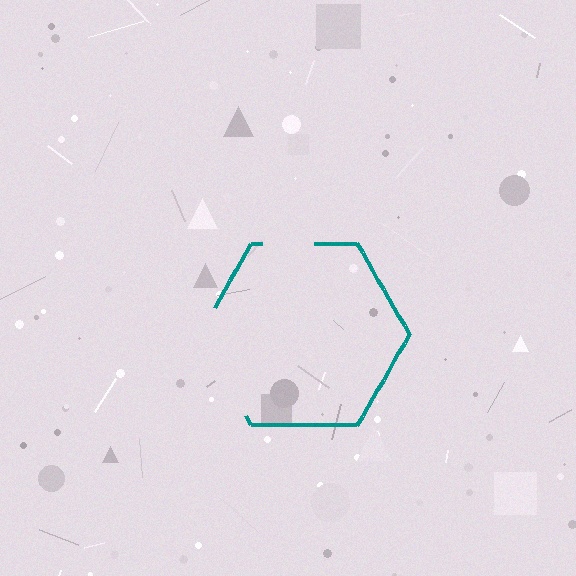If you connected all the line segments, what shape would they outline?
They would outline a hexagon.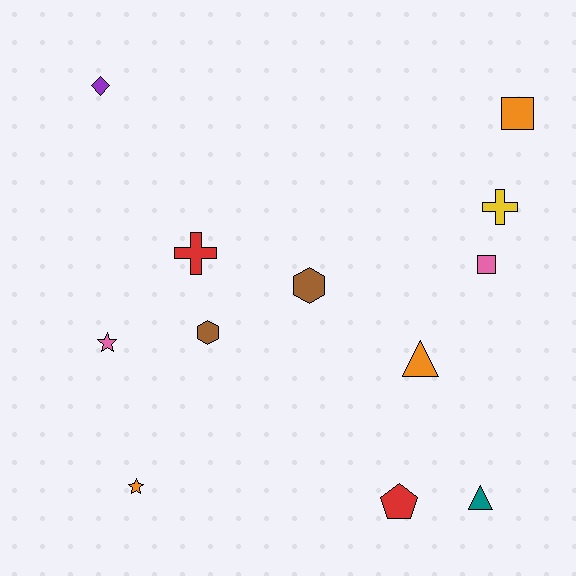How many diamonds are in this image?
There is 1 diamond.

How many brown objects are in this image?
There are 2 brown objects.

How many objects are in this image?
There are 12 objects.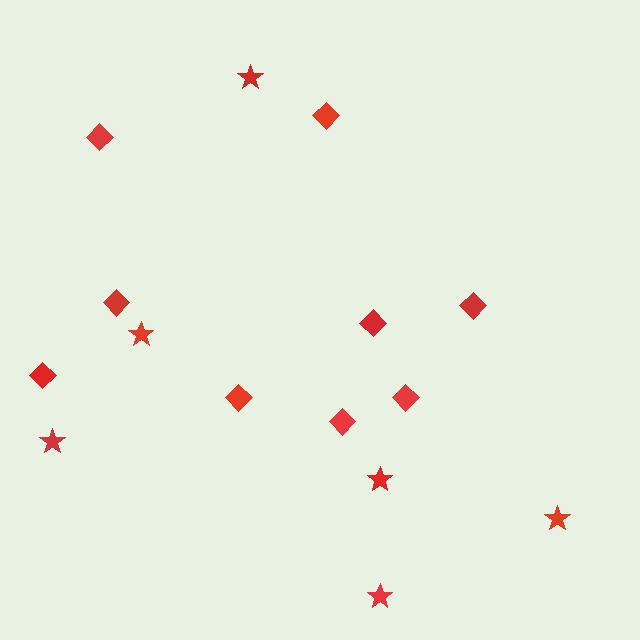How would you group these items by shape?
There are 2 groups: one group of diamonds (9) and one group of stars (6).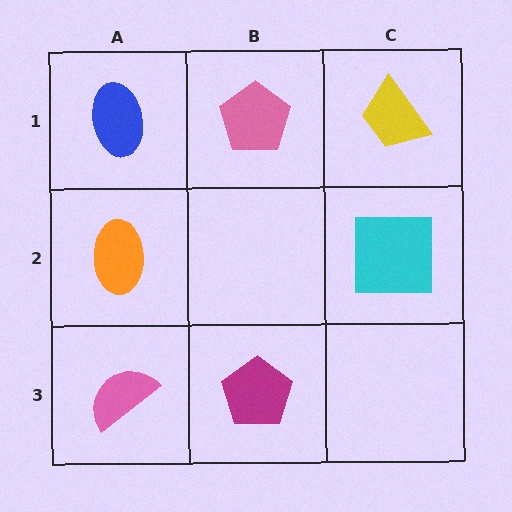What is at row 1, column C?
A yellow trapezoid.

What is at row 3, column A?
A pink semicircle.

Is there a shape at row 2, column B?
No, that cell is empty.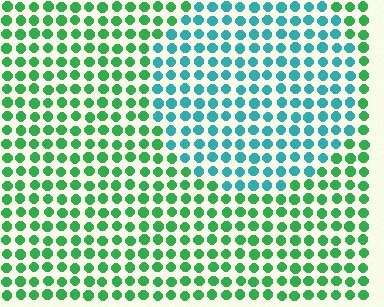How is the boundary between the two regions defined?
The boundary is defined purely by a slight shift in hue (about 46 degrees). Spacing, size, and orientation are identical on both sides.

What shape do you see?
I see a circle.